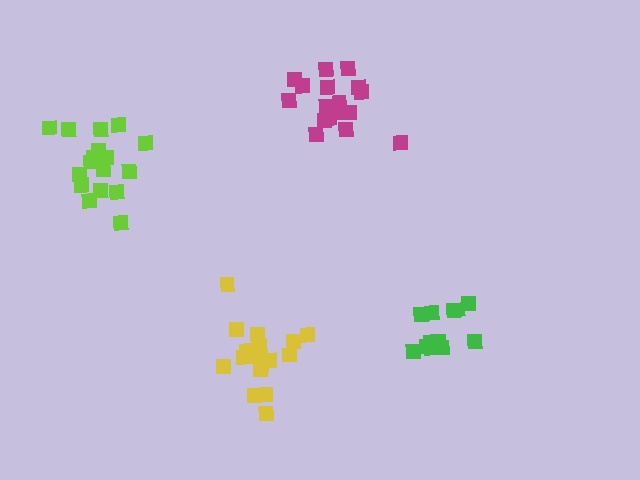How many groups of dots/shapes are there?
There are 4 groups.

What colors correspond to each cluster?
The clusters are colored: lime, green, magenta, yellow.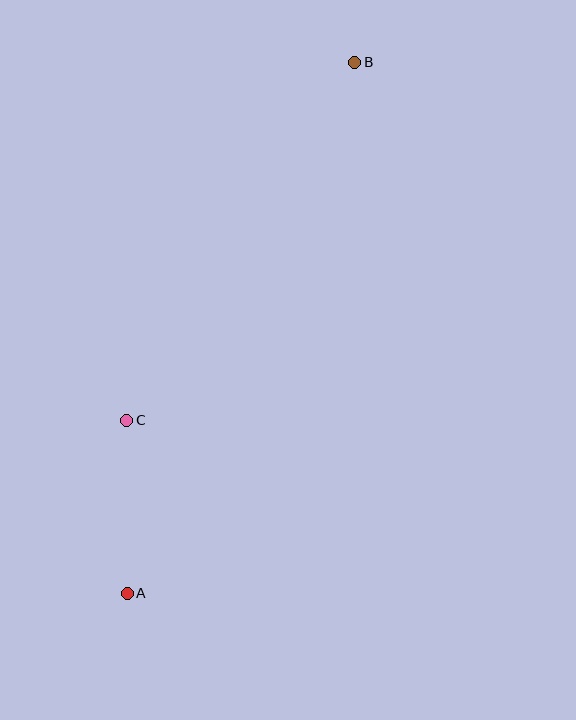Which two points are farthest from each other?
Points A and B are farthest from each other.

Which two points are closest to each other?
Points A and C are closest to each other.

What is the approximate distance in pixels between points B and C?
The distance between B and C is approximately 425 pixels.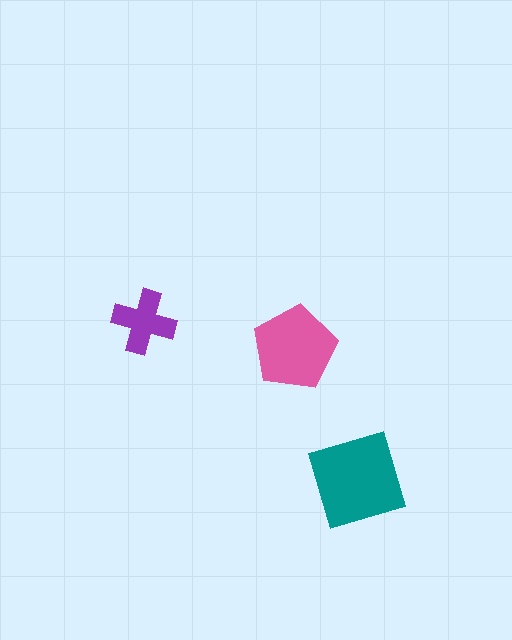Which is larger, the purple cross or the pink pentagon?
The pink pentagon.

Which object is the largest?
The teal square.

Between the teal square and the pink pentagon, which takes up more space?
The teal square.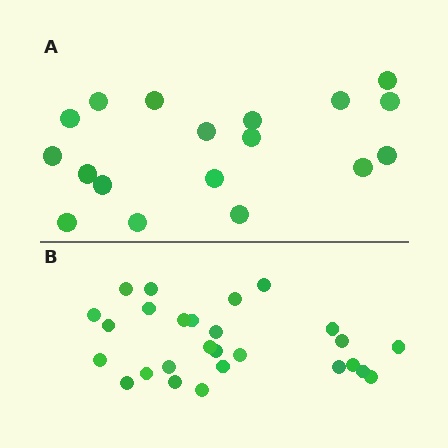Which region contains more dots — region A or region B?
Region B (the bottom region) has more dots.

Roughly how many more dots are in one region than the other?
Region B has roughly 8 or so more dots than region A.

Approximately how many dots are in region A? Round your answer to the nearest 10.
About 20 dots. (The exact count is 18, which rounds to 20.)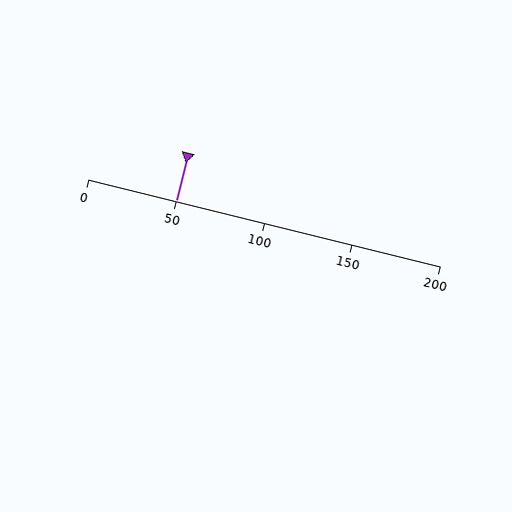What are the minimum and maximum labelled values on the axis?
The axis runs from 0 to 200.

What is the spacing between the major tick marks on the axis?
The major ticks are spaced 50 apart.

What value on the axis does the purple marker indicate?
The marker indicates approximately 50.